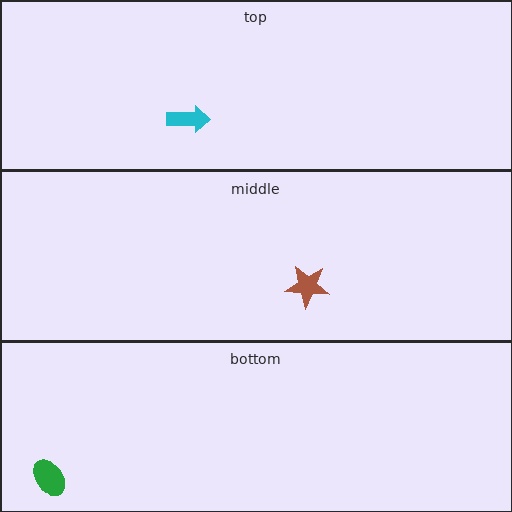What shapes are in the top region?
The cyan arrow.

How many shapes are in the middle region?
1.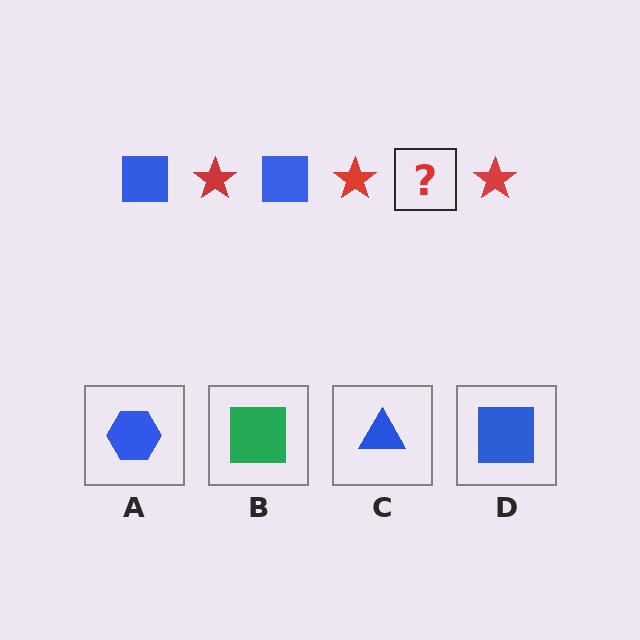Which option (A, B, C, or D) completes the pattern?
D.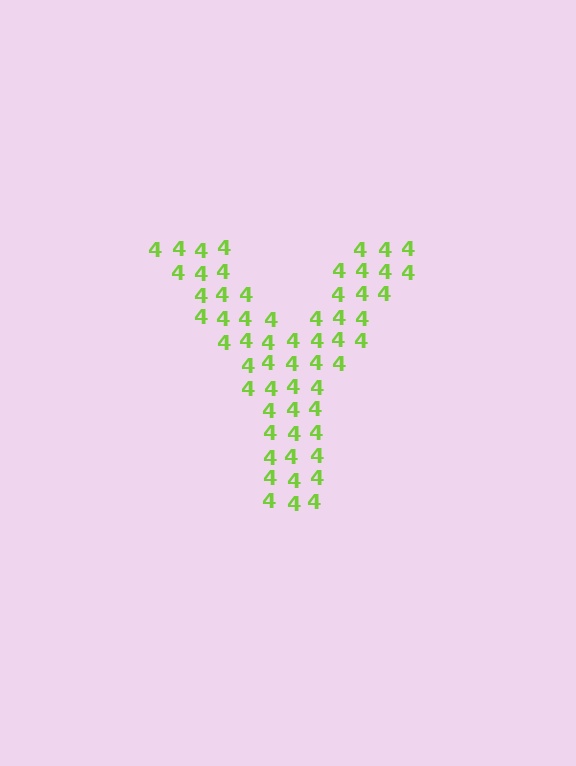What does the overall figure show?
The overall figure shows the letter Y.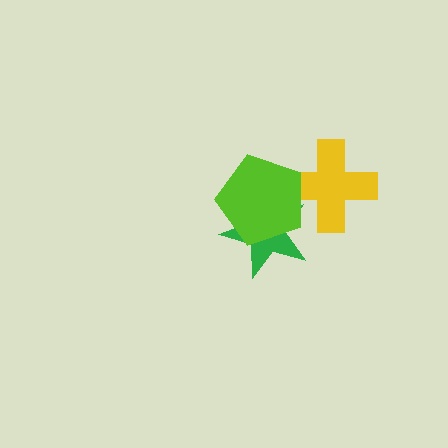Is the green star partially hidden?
Yes, it is partially covered by another shape.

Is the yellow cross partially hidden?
Yes, it is partially covered by another shape.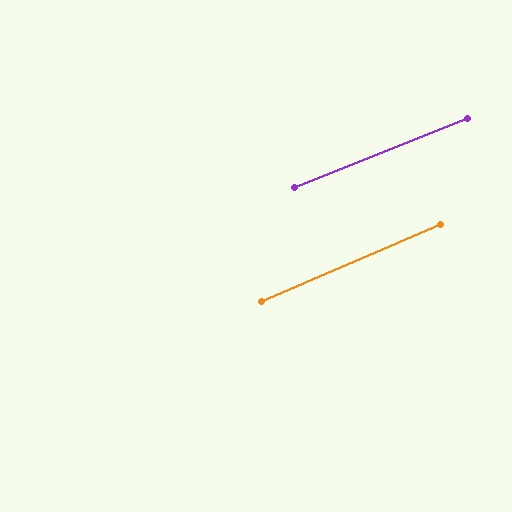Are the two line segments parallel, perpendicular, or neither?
Parallel — their directions differ by only 1.4°.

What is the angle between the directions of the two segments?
Approximately 1 degree.